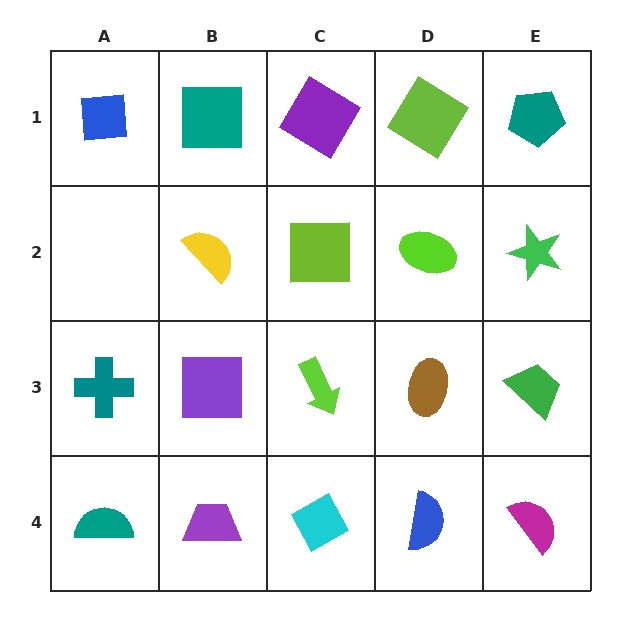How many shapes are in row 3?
5 shapes.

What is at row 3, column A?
A teal cross.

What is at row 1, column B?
A teal square.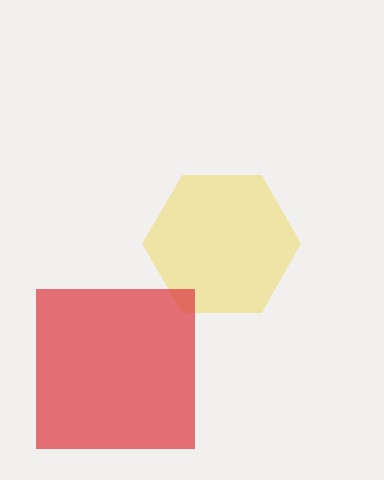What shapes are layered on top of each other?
The layered shapes are: a yellow hexagon, a red square.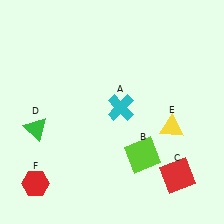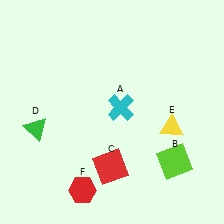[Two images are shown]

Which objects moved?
The objects that moved are: the lime square (B), the red square (C), the red hexagon (F).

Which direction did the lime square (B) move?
The lime square (B) moved right.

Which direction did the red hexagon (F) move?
The red hexagon (F) moved right.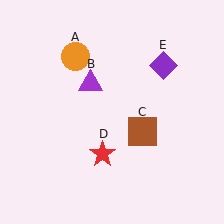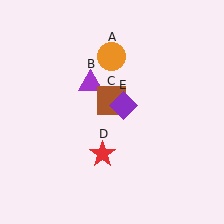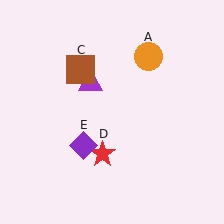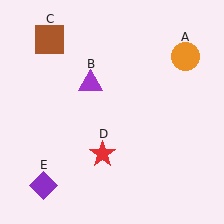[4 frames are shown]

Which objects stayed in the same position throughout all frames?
Purple triangle (object B) and red star (object D) remained stationary.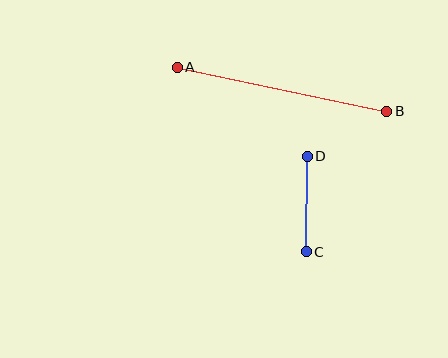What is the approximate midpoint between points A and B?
The midpoint is at approximately (282, 89) pixels.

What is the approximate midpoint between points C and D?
The midpoint is at approximately (307, 204) pixels.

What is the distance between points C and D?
The distance is approximately 95 pixels.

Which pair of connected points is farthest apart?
Points A and B are farthest apart.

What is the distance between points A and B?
The distance is approximately 214 pixels.